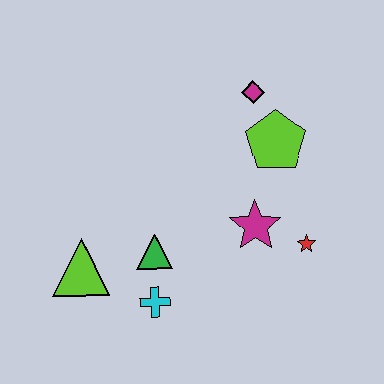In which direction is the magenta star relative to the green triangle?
The magenta star is to the right of the green triangle.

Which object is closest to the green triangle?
The cyan cross is closest to the green triangle.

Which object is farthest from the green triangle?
The magenta diamond is farthest from the green triangle.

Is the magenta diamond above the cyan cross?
Yes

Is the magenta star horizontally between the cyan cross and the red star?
Yes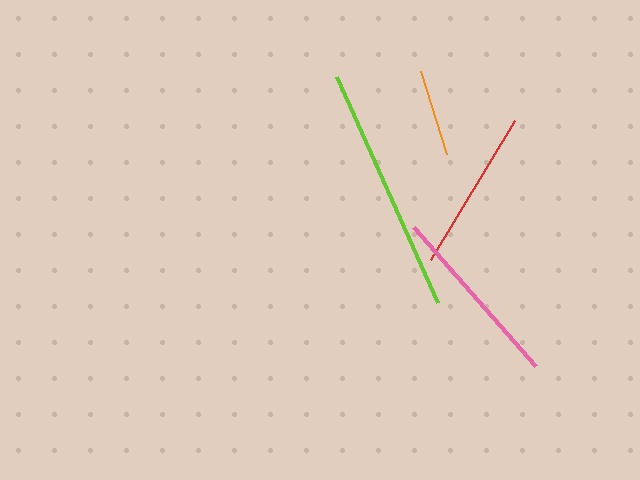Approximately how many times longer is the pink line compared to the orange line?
The pink line is approximately 2.1 times the length of the orange line.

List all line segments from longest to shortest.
From longest to shortest: lime, pink, red, orange.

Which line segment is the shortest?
The orange line is the shortest at approximately 87 pixels.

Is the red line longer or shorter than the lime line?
The lime line is longer than the red line.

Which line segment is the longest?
The lime line is the longest at approximately 248 pixels.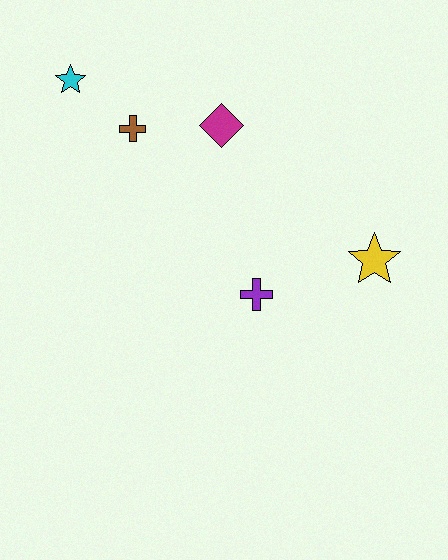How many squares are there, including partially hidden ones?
There are no squares.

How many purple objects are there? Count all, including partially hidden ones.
There is 1 purple object.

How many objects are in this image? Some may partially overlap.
There are 5 objects.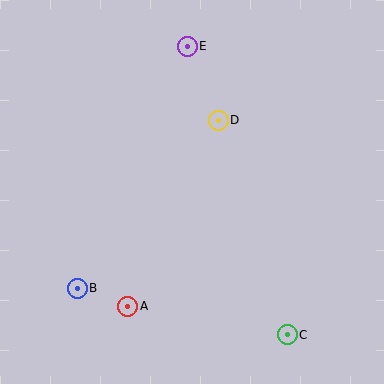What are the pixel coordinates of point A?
Point A is at (128, 306).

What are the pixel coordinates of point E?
Point E is at (187, 46).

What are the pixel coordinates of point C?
Point C is at (287, 335).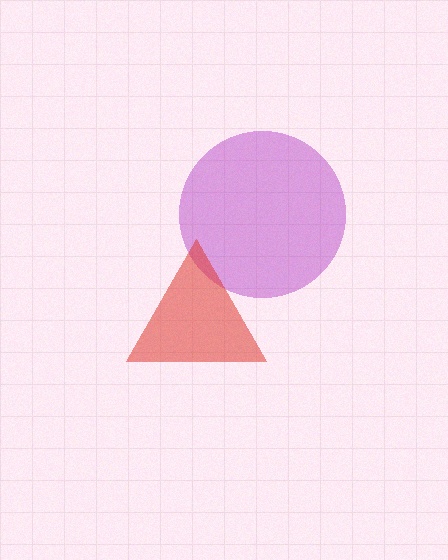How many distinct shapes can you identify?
There are 2 distinct shapes: a purple circle, a red triangle.